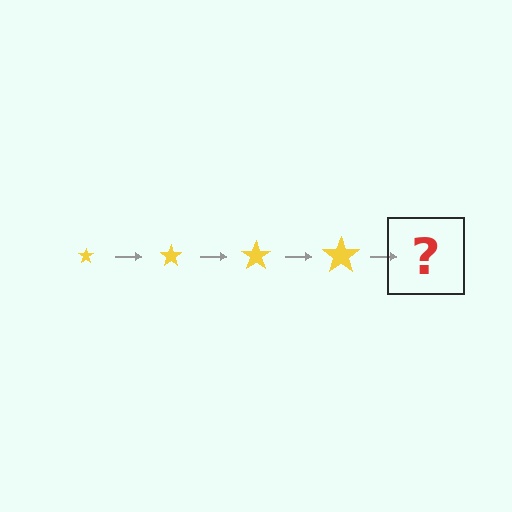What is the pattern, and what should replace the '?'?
The pattern is that the star gets progressively larger each step. The '?' should be a yellow star, larger than the previous one.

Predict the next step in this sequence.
The next step is a yellow star, larger than the previous one.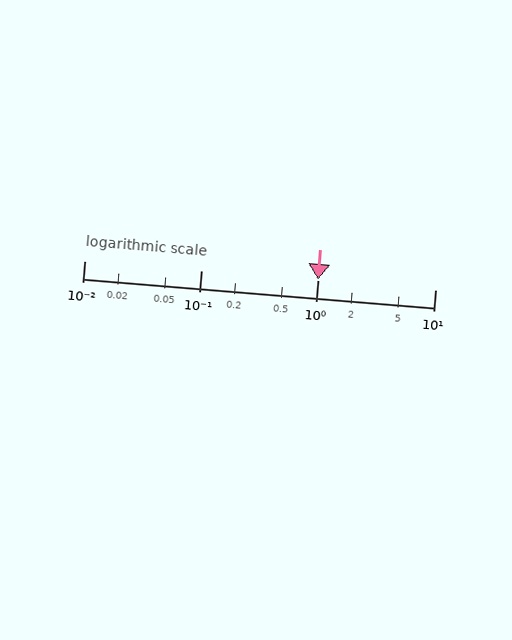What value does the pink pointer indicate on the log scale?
The pointer indicates approximately 1.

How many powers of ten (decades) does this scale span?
The scale spans 3 decades, from 0.01 to 10.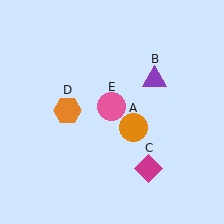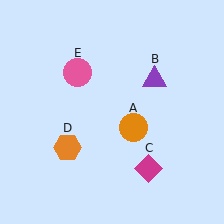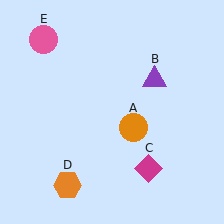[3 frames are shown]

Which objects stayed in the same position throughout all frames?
Orange circle (object A) and purple triangle (object B) and magenta diamond (object C) remained stationary.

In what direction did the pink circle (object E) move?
The pink circle (object E) moved up and to the left.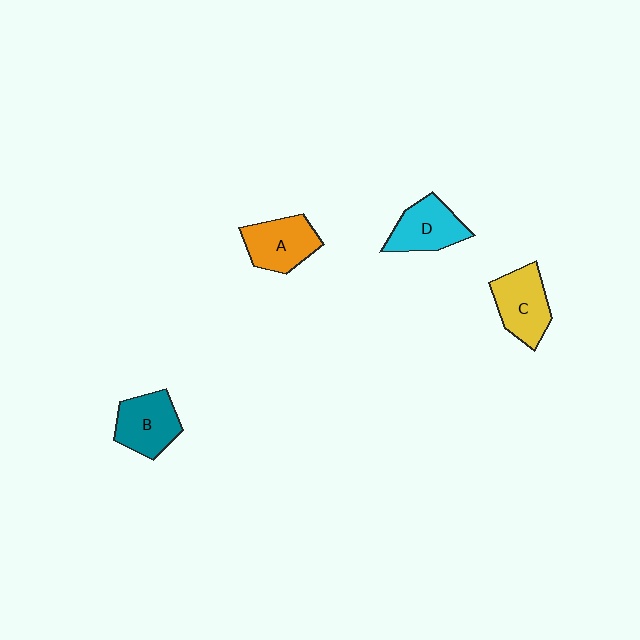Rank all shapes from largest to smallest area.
From largest to smallest: C (yellow), A (orange), B (teal), D (cyan).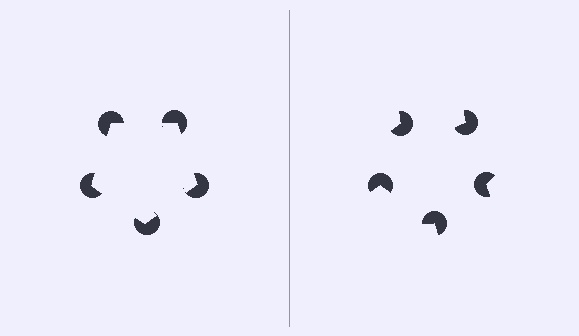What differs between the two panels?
The pac-man discs are positioned identically on both sides; only the wedge orientations differ. On the left they align to a pentagon; on the right they are misaligned.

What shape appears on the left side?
An illusory pentagon.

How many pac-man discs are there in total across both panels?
10 — 5 on each side.